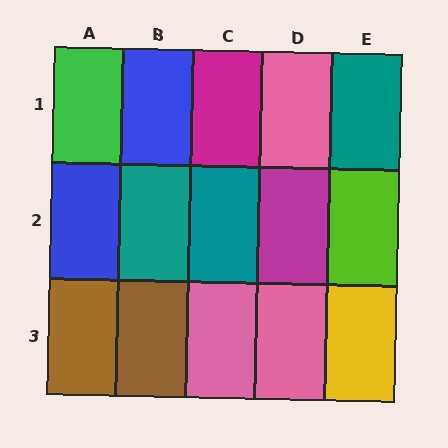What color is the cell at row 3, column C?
Pink.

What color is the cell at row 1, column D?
Pink.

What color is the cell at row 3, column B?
Brown.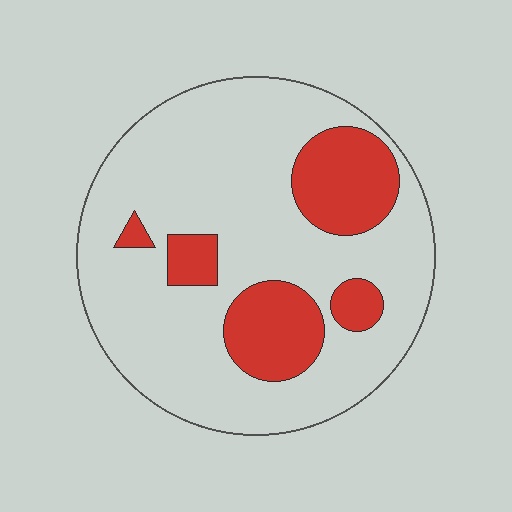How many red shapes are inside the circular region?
5.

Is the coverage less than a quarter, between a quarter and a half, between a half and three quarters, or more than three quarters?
Less than a quarter.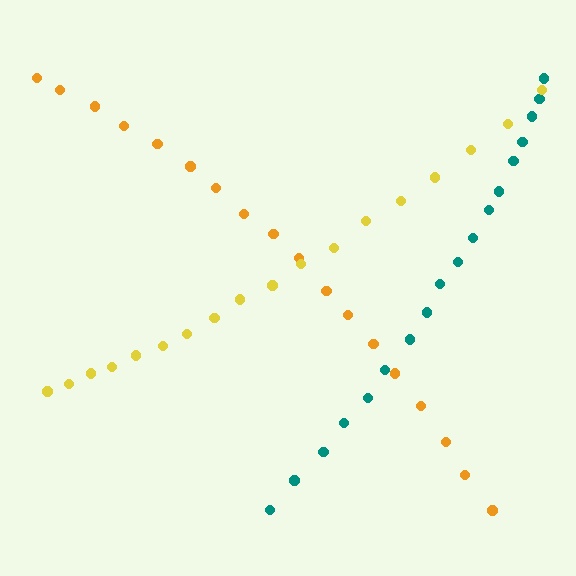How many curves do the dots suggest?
There are 3 distinct paths.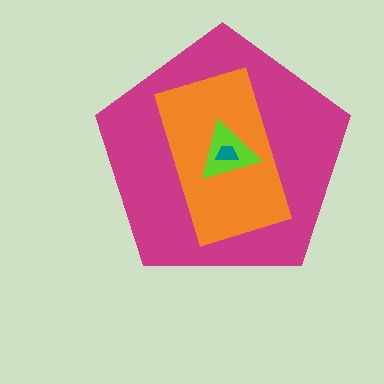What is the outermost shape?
The magenta pentagon.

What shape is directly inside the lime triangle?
The teal trapezoid.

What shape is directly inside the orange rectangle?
The lime triangle.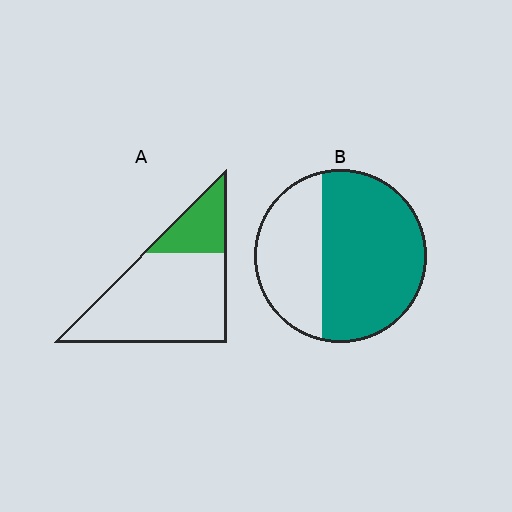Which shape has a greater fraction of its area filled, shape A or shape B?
Shape B.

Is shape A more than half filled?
No.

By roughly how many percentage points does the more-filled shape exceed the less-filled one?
By roughly 40 percentage points (B over A).